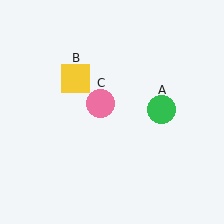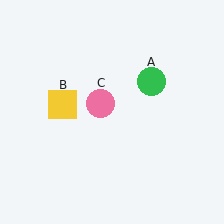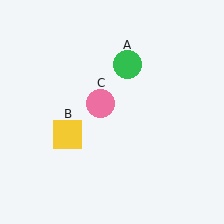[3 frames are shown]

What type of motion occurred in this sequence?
The green circle (object A), yellow square (object B) rotated counterclockwise around the center of the scene.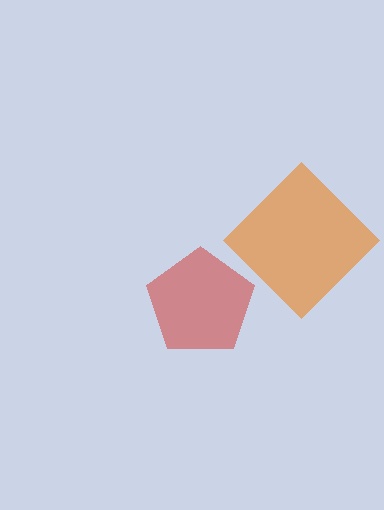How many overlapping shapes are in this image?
There are 2 overlapping shapes in the image.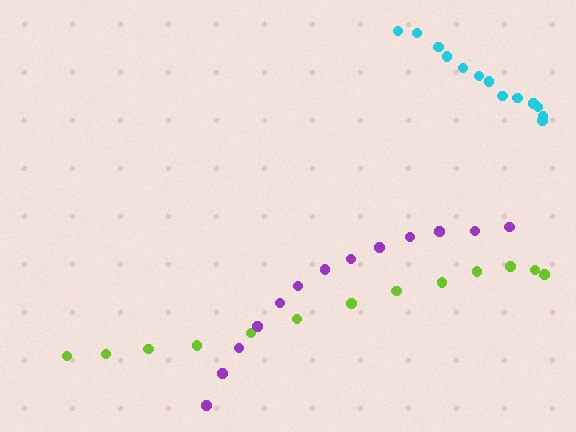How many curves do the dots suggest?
There are 3 distinct paths.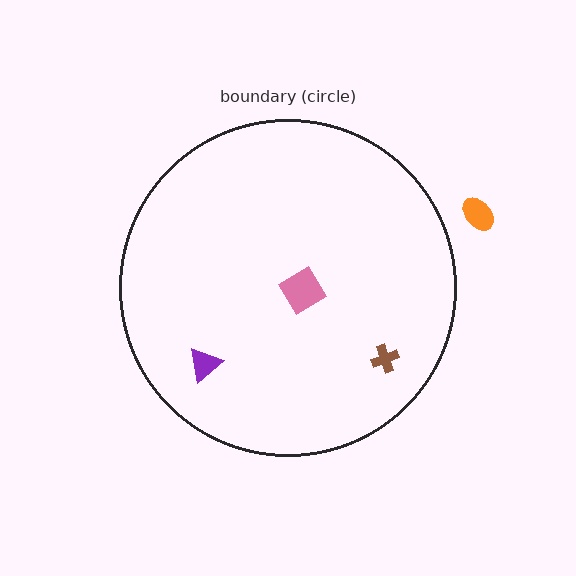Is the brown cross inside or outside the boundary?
Inside.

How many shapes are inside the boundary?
3 inside, 1 outside.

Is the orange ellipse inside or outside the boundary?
Outside.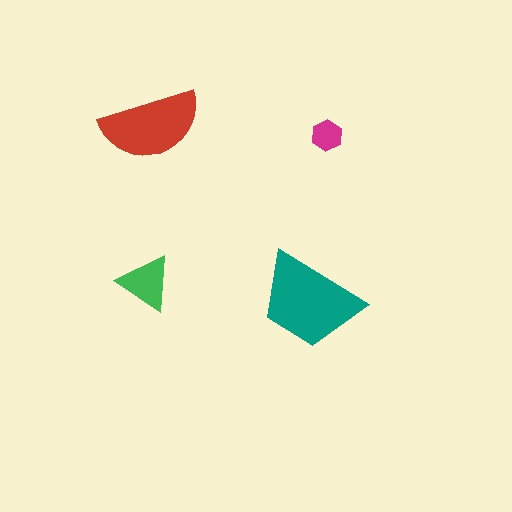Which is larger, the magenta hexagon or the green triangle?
The green triangle.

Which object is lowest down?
The teal trapezoid is bottommost.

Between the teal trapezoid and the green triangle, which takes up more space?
The teal trapezoid.